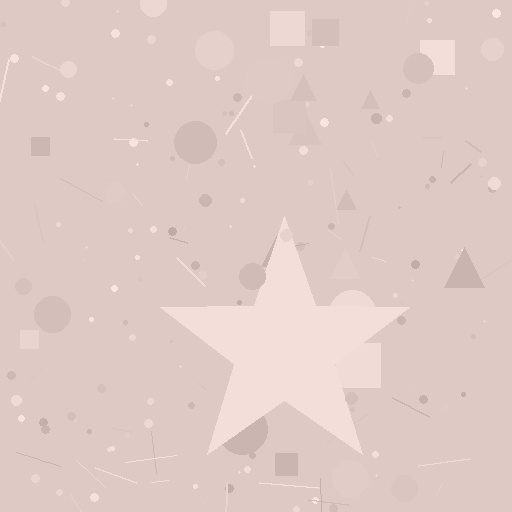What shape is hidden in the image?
A star is hidden in the image.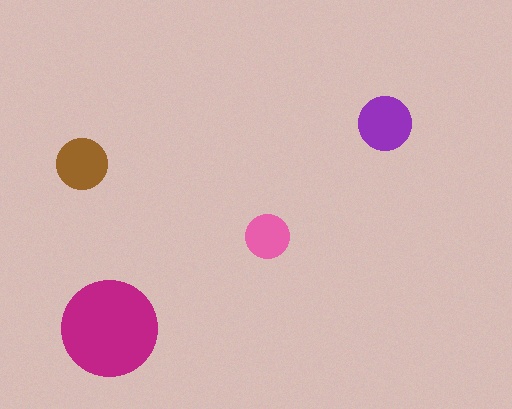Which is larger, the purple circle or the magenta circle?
The magenta one.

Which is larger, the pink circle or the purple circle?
The purple one.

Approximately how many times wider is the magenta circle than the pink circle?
About 2 times wider.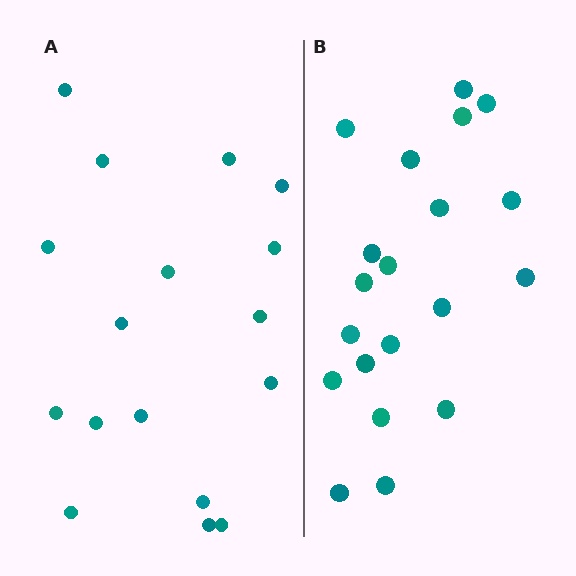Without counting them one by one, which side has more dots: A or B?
Region B (the right region) has more dots.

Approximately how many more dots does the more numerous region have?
Region B has just a few more — roughly 2 or 3 more dots than region A.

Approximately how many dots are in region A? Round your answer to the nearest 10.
About 20 dots. (The exact count is 17, which rounds to 20.)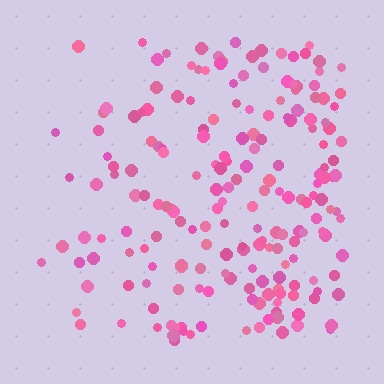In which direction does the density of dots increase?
From left to right, with the right side densest.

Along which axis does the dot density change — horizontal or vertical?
Horizontal.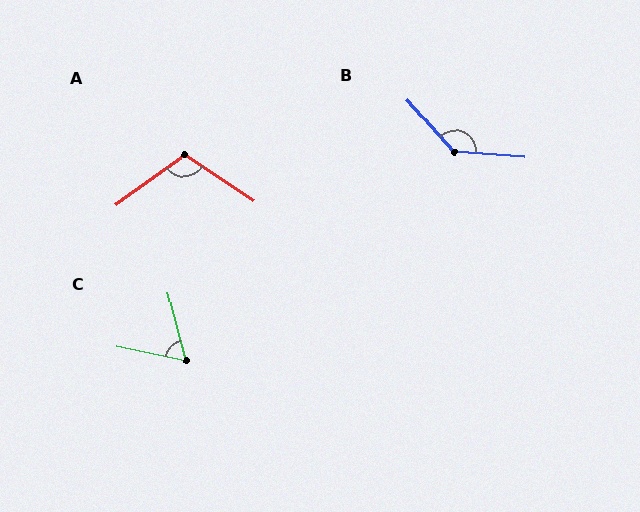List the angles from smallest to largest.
C (63°), A (110°), B (136°).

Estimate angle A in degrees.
Approximately 110 degrees.